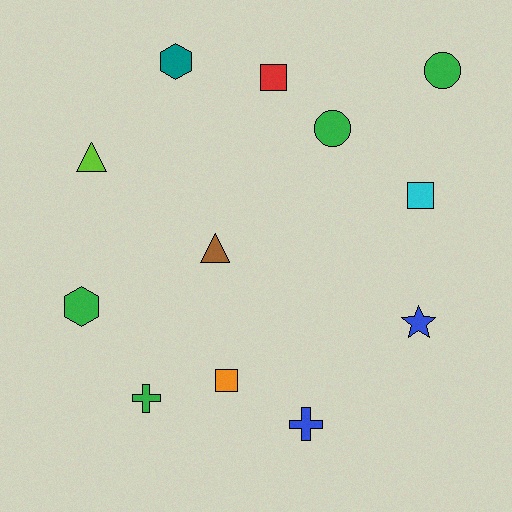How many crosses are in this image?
There are 2 crosses.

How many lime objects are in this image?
There is 1 lime object.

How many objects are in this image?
There are 12 objects.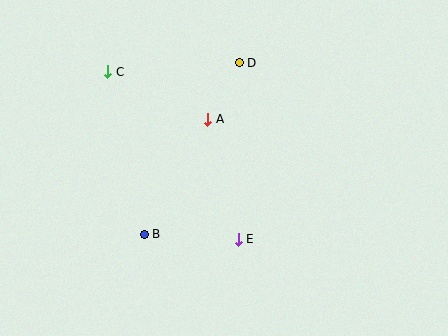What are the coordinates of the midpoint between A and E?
The midpoint between A and E is at (223, 179).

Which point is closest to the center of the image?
Point A at (208, 119) is closest to the center.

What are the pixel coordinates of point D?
Point D is at (239, 63).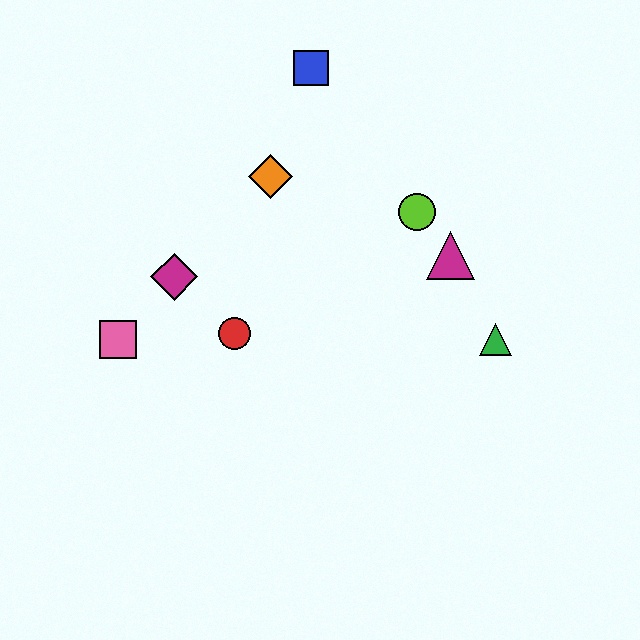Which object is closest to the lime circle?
The magenta triangle is closest to the lime circle.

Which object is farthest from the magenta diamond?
The green triangle is farthest from the magenta diamond.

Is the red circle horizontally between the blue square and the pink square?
Yes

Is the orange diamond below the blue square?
Yes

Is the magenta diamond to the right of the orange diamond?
No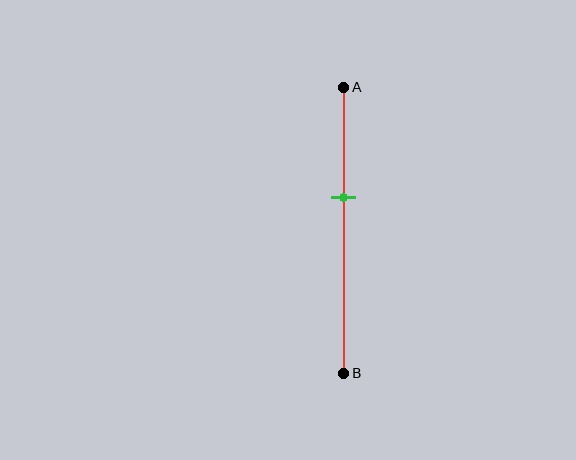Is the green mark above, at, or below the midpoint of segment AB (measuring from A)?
The green mark is above the midpoint of segment AB.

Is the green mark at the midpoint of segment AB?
No, the mark is at about 40% from A, not at the 50% midpoint.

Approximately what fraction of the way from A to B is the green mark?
The green mark is approximately 40% of the way from A to B.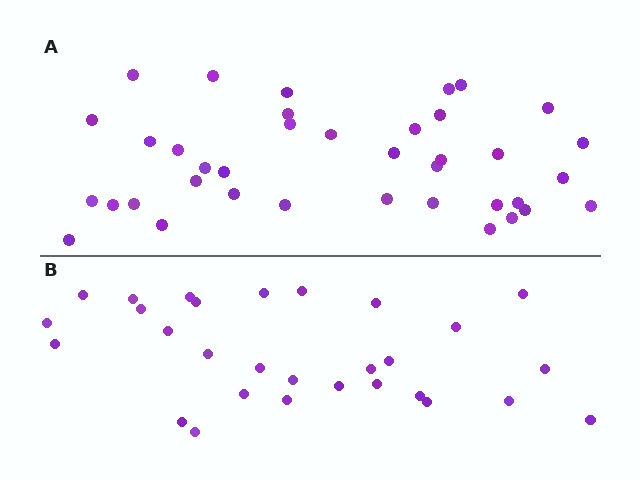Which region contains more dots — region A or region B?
Region A (the top region) has more dots.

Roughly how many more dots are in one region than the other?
Region A has roughly 8 or so more dots than region B.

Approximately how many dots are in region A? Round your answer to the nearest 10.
About 40 dots. (The exact count is 38, which rounds to 40.)